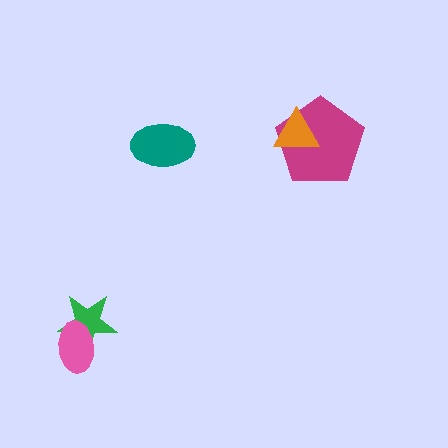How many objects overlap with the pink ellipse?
1 object overlaps with the pink ellipse.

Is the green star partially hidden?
Yes, it is partially covered by another shape.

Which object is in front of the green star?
The pink ellipse is in front of the green star.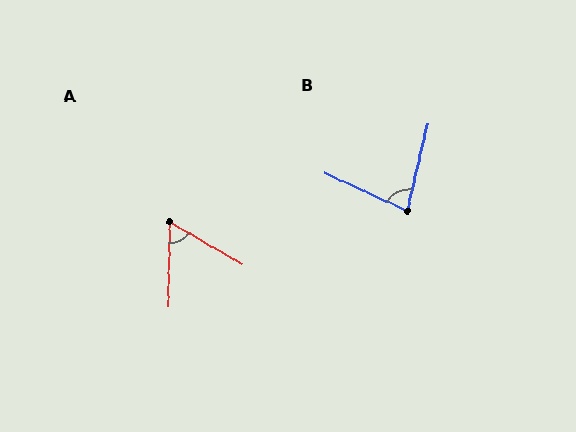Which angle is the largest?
B, at approximately 79 degrees.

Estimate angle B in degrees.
Approximately 79 degrees.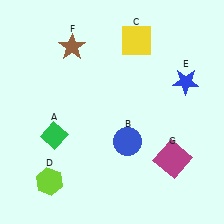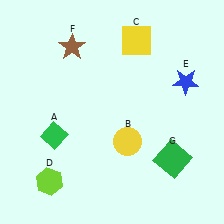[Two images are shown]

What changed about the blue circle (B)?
In Image 1, B is blue. In Image 2, it changed to yellow.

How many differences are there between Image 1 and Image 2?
There are 2 differences between the two images.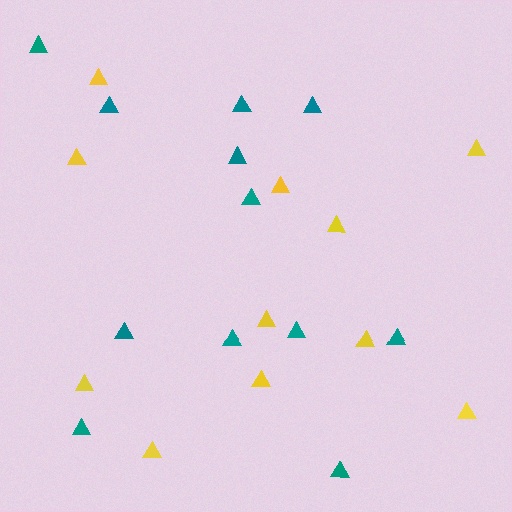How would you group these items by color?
There are 2 groups: one group of yellow triangles (11) and one group of teal triangles (12).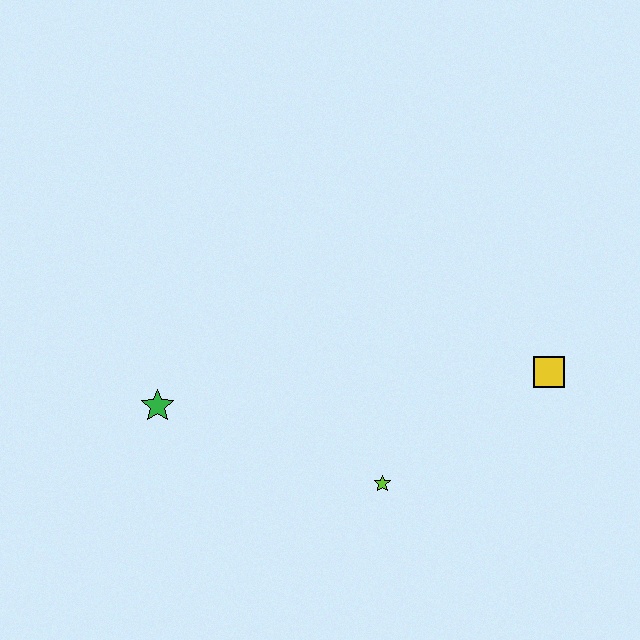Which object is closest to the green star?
The lime star is closest to the green star.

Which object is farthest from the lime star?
The green star is farthest from the lime star.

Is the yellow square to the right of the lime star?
Yes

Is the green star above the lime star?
Yes